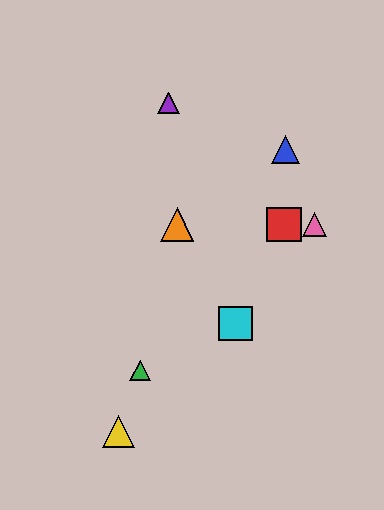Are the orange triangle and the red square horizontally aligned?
Yes, both are at y≈224.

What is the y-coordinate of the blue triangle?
The blue triangle is at y≈150.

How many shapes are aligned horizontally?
3 shapes (the red square, the orange triangle, the pink triangle) are aligned horizontally.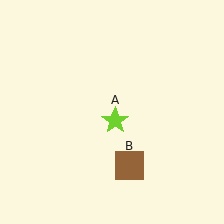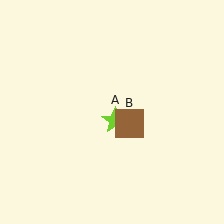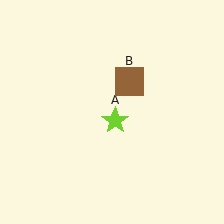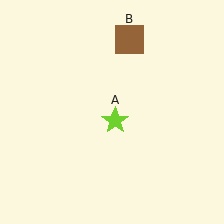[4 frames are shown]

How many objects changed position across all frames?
1 object changed position: brown square (object B).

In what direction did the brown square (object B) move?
The brown square (object B) moved up.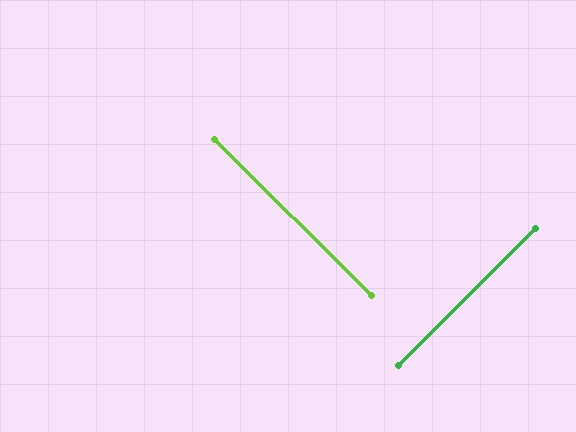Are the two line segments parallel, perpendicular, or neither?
Perpendicular — they meet at approximately 90°.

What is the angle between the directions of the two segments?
Approximately 90 degrees.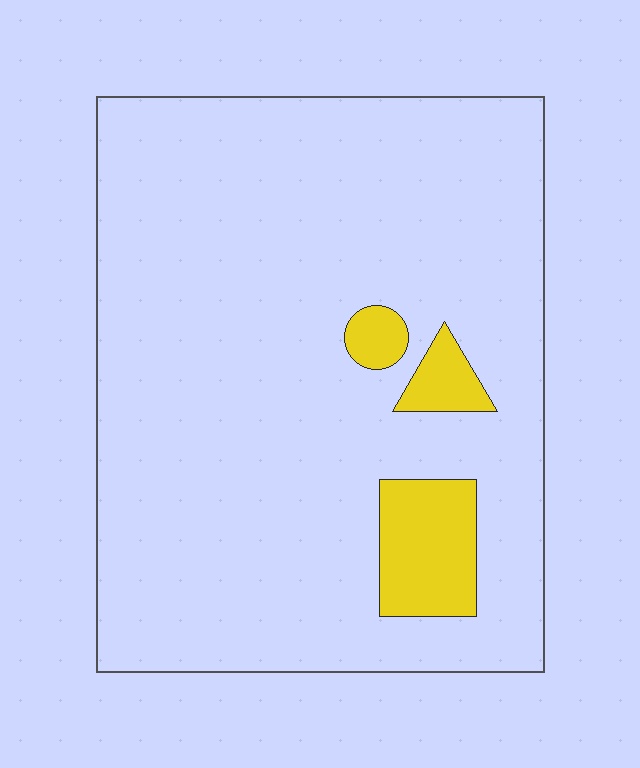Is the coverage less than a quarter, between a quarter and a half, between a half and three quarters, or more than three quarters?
Less than a quarter.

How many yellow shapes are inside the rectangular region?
3.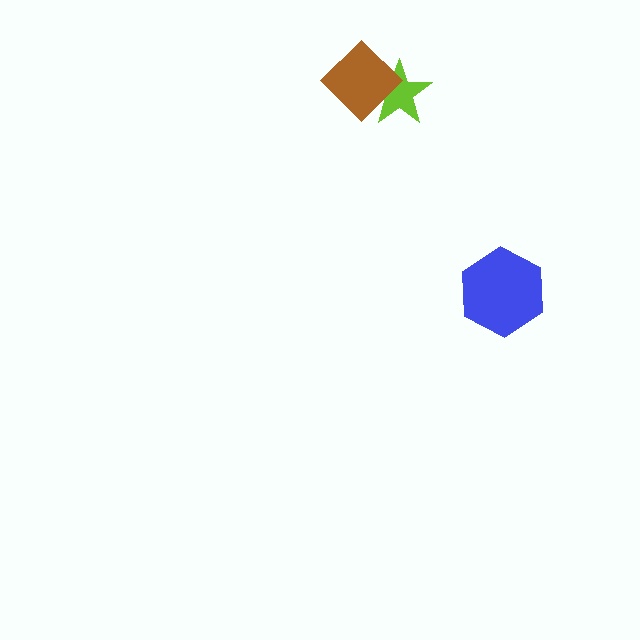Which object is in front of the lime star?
The brown diamond is in front of the lime star.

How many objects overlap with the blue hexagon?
0 objects overlap with the blue hexagon.